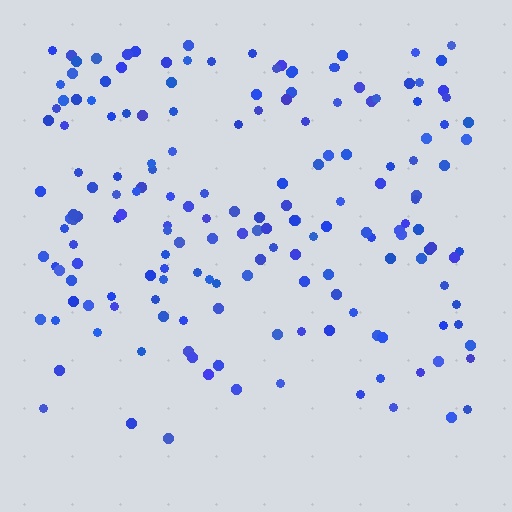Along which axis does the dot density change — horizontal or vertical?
Vertical.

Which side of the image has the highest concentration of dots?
The top.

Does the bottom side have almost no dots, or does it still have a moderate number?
Still a moderate number, just noticeably fewer than the top.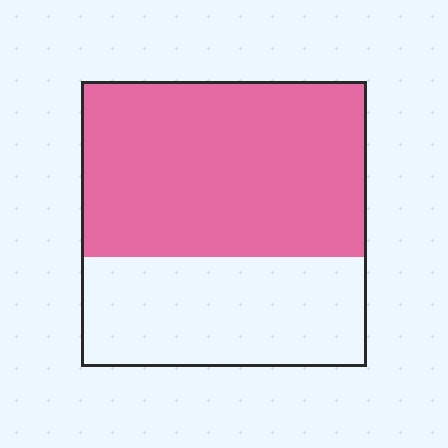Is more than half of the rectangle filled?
Yes.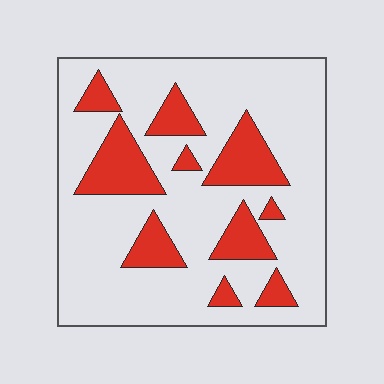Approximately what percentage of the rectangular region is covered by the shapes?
Approximately 25%.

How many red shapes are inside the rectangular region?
10.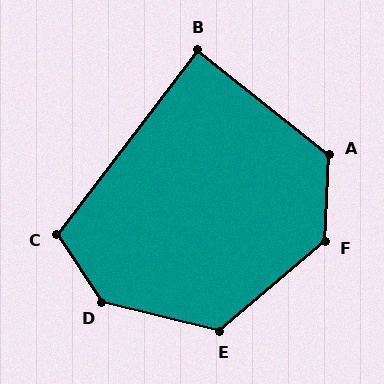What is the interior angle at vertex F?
Approximately 133 degrees (obtuse).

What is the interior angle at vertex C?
Approximately 109 degrees (obtuse).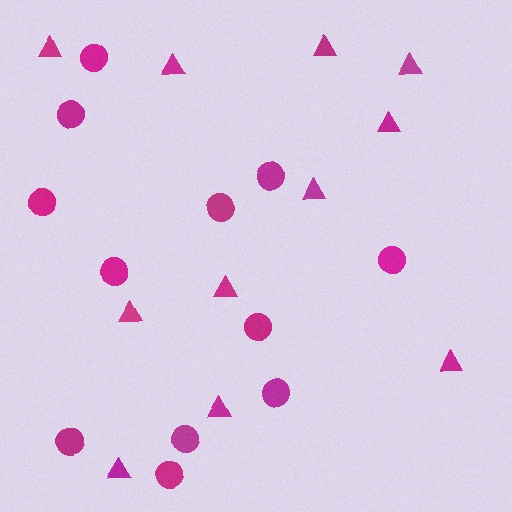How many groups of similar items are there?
There are 2 groups: one group of circles (12) and one group of triangles (11).